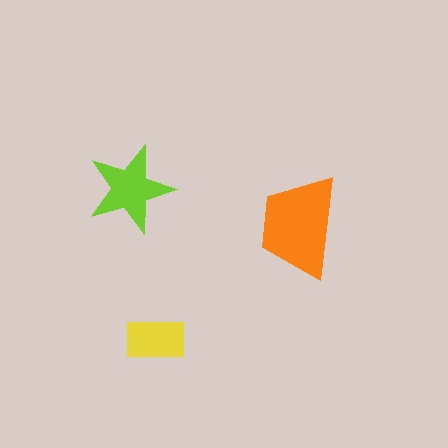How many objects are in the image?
There are 3 objects in the image.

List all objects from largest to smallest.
The orange trapezoid, the lime star, the yellow rectangle.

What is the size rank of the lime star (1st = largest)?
2nd.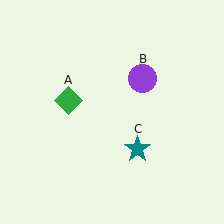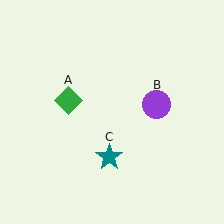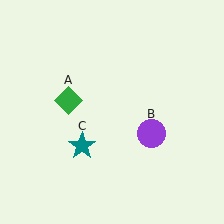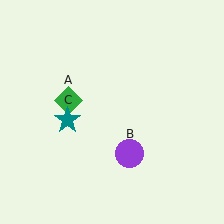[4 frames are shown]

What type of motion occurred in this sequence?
The purple circle (object B), teal star (object C) rotated clockwise around the center of the scene.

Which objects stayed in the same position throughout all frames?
Green diamond (object A) remained stationary.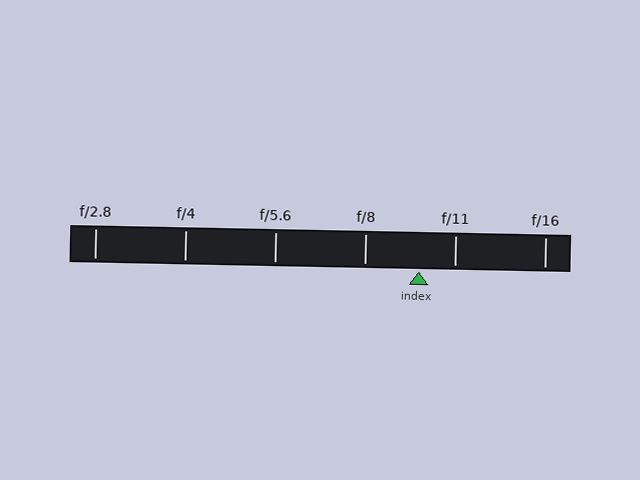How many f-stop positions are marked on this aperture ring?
There are 6 f-stop positions marked.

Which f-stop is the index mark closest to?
The index mark is closest to f/11.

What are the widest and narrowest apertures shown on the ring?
The widest aperture shown is f/2.8 and the narrowest is f/16.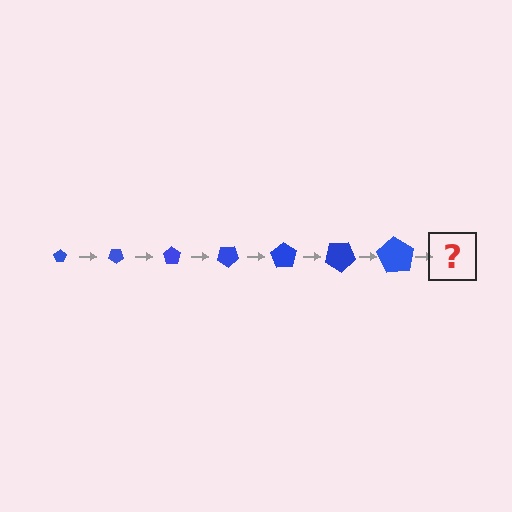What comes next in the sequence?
The next element should be a pentagon, larger than the previous one and rotated 245 degrees from the start.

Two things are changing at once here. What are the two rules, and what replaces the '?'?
The two rules are that the pentagon grows larger each step and it rotates 35 degrees each step. The '?' should be a pentagon, larger than the previous one and rotated 245 degrees from the start.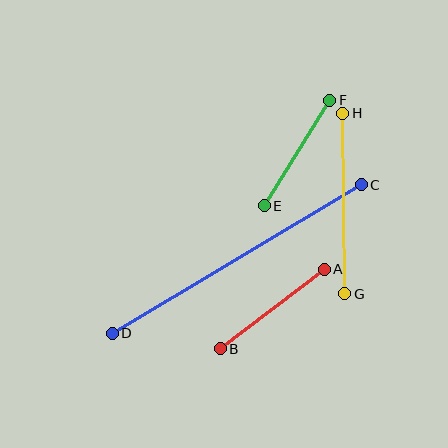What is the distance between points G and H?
The distance is approximately 180 pixels.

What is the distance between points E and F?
The distance is approximately 124 pixels.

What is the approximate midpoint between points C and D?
The midpoint is at approximately (237, 259) pixels.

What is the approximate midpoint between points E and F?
The midpoint is at approximately (297, 153) pixels.